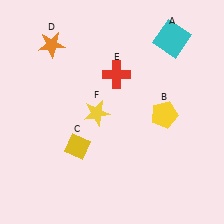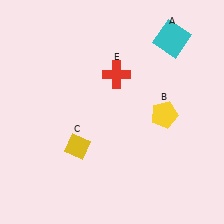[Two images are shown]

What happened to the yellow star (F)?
The yellow star (F) was removed in Image 2. It was in the bottom-left area of Image 1.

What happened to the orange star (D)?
The orange star (D) was removed in Image 2. It was in the top-left area of Image 1.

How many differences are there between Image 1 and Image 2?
There are 2 differences between the two images.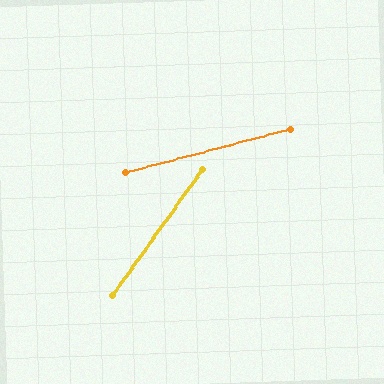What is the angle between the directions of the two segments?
Approximately 40 degrees.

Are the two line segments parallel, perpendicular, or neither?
Neither parallel nor perpendicular — they differ by about 40°.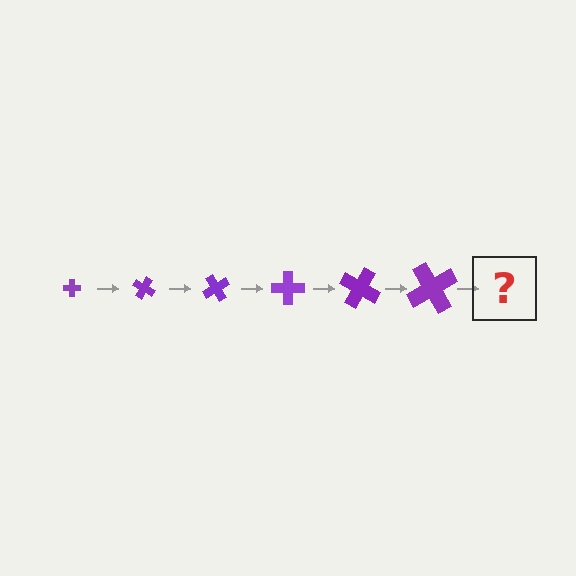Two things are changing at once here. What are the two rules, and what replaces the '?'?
The two rules are that the cross grows larger each step and it rotates 30 degrees each step. The '?' should be a cross, larger than the previous one and rotated 180 degrees from the start.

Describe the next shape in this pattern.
It should be a cross, larger than the previous one and rotated 180 degrees from the start.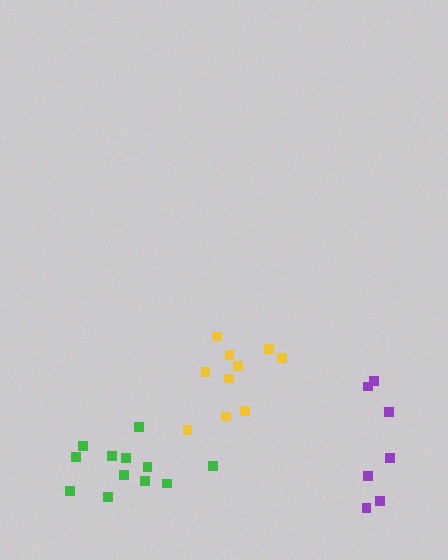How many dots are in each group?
Group 1: 10 dots, Group 2: 7 dots, Group 3: 12 dots (29 total).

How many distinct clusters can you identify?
There are 3 distinct clusters.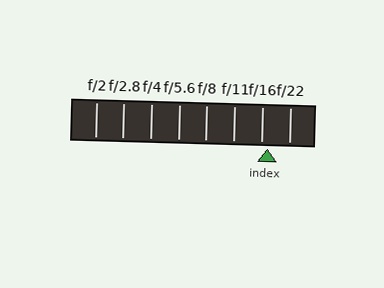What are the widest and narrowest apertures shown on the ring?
The widest aperture shown is f/2 and the narrowest is f/22.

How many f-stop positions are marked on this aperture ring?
There are 8 f-stop positions marked.